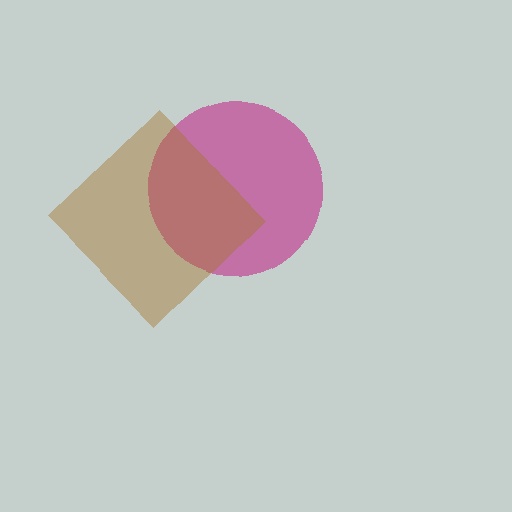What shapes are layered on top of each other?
The layered shapes are: a magenta circle, a brown diamond.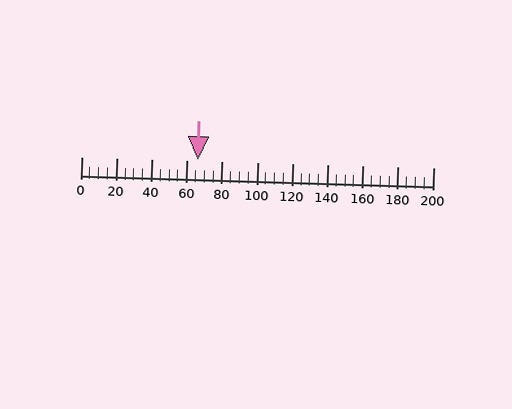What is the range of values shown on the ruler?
The ruler shows values from 0 to 200.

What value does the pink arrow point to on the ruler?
The pink arrow points to approximately 66.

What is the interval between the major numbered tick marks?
The major tick marks are spaced 20 units apart.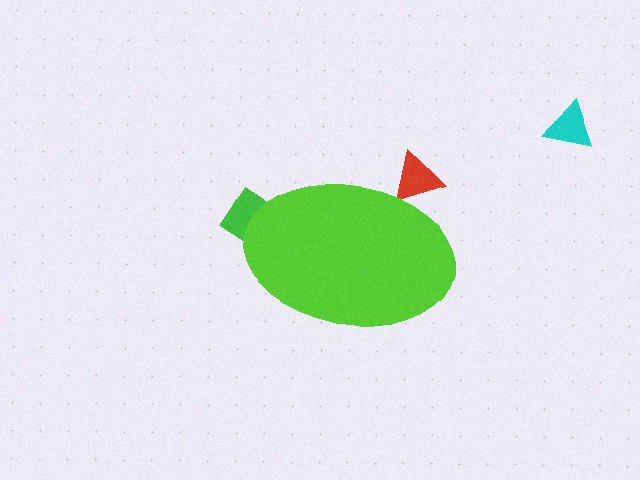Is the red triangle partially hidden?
Yes, the red triangle is partially hidden behind the lime ellipse.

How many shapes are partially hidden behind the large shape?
2 shapes are partially hidden.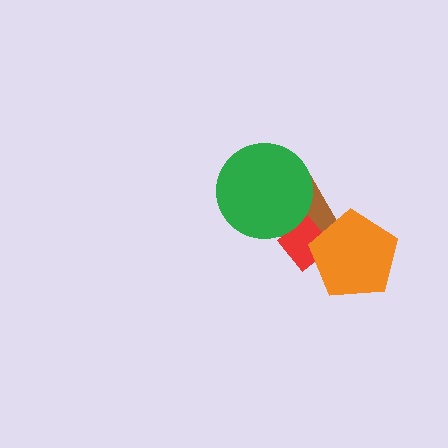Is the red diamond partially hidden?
Yes, it is partially covered by another shape.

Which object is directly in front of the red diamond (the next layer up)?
The orange pentagon is directly in front of the red diamond.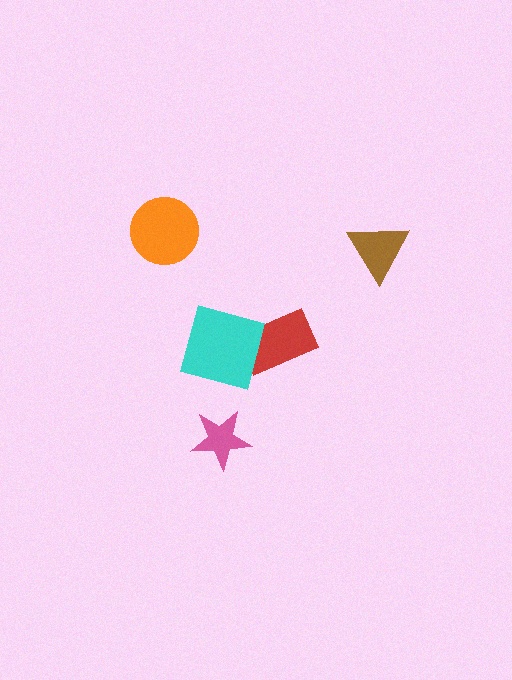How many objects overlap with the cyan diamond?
1 object overlaps with the cyan diamond.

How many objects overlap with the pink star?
0 objects overlap with the pink star.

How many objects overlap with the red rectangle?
1 object overlaps with the red rectangle.